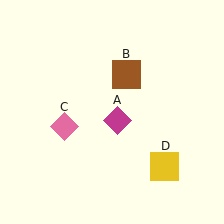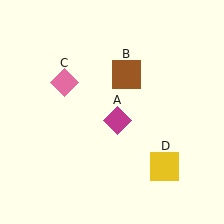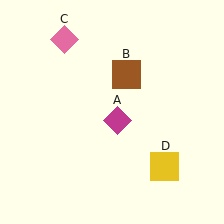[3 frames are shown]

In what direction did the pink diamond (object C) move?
The pink diamond (object C) moved up.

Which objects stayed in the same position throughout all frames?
Magenta diamond (object A) and brown square (object B) and yellow square (object D) remained stationary.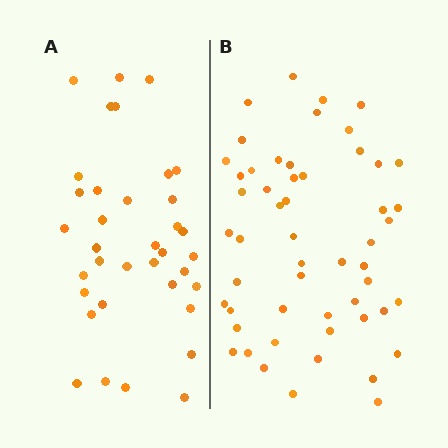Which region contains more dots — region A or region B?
Region B (the right region) has more dots.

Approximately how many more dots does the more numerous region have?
Region B has approximately 15 more dots than region A.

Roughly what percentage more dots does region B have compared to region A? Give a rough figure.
About 45% more.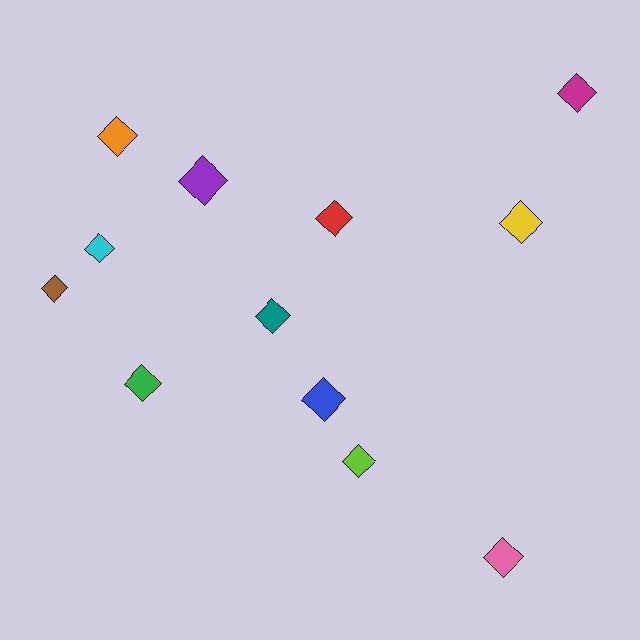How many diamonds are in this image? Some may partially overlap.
There are 12 diamonds.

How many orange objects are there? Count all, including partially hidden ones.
There is 1 orange object.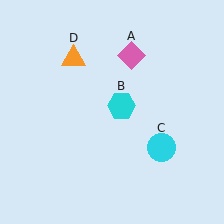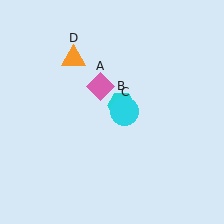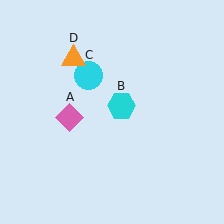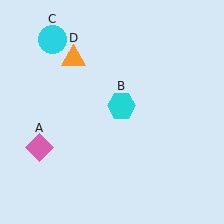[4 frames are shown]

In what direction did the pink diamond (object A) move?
The pink diamond (object A) moved down and to the left.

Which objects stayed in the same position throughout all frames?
Cyan hexagon (object B) and orange triangle (object D) remained stationary.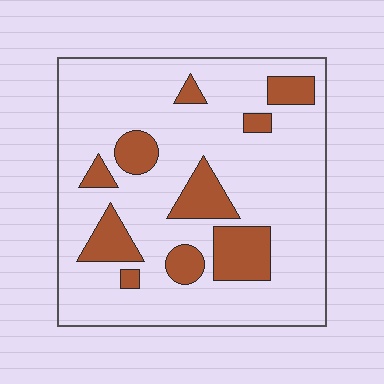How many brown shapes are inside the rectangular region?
10.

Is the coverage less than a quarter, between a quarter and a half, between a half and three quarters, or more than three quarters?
Less than a quarter.